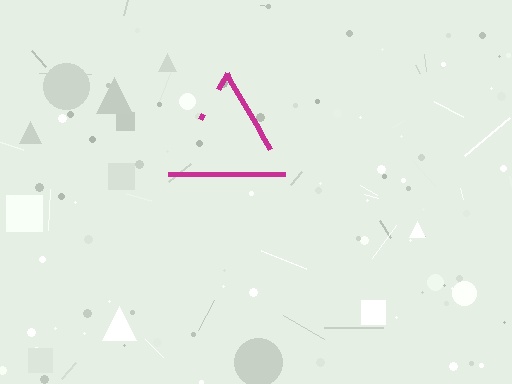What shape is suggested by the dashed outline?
The dashed outline suggests a triangle.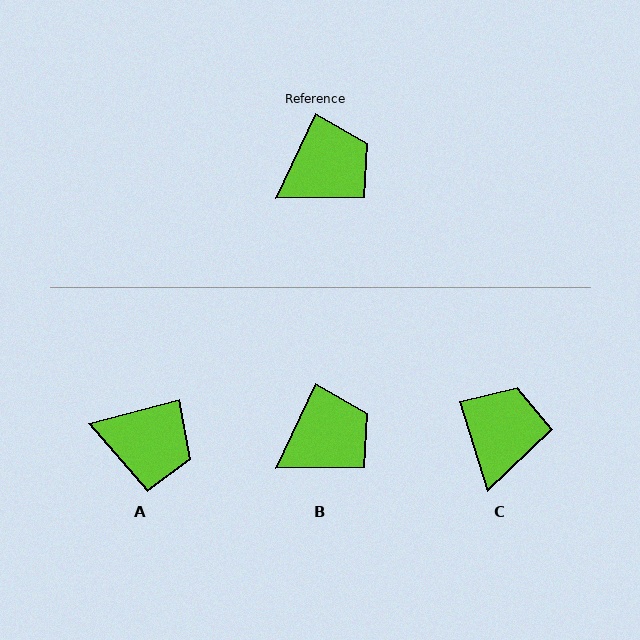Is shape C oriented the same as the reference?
No, it is off by about 43 degrees.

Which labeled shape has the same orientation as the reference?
B.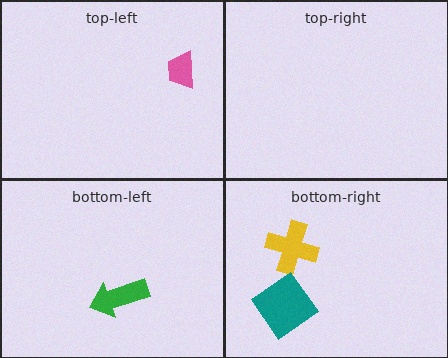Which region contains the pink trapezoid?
The top-left region.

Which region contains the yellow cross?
The bottom-right region.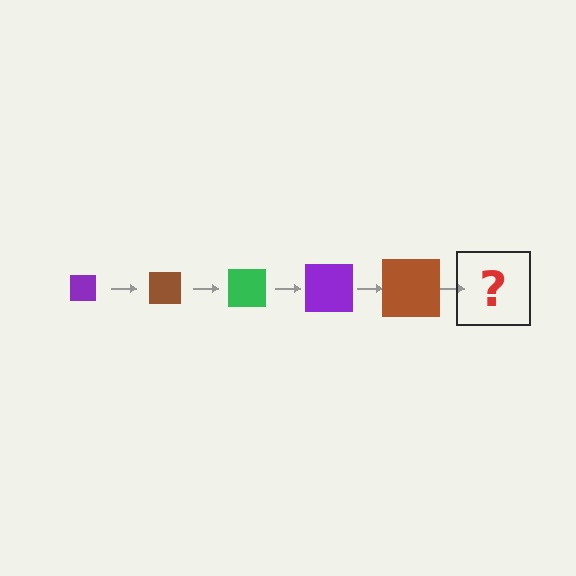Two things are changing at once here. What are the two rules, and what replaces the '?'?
The two rules are that the square grows larger each step and the color cycles through purple, brown, and green. The '?' should be a green square, larger than the previous one.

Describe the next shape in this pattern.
It should be a green square, larger than the previous one.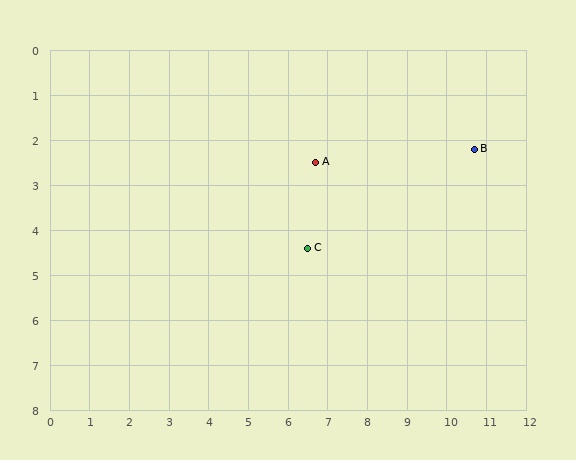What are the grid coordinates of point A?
Point A is at approximately (6.7, 2.5).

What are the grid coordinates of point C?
Point C is at approximately (6.5, 4.4).